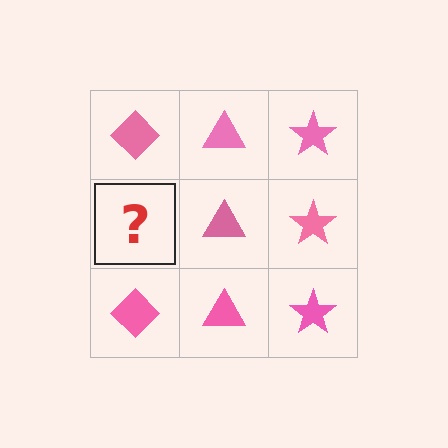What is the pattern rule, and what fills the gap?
The rule is that each column has a consistent shape. The gap should be filled with a pink diamond.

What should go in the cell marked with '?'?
The missing cell should contain a pink diamond.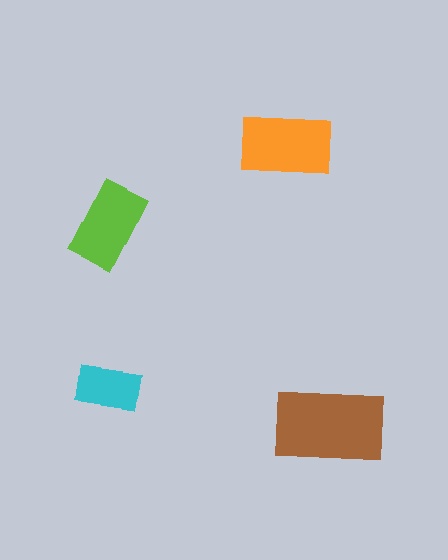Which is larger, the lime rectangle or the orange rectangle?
The orange one.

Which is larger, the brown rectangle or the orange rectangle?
The brown one.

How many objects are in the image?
There are 4 objects in the image.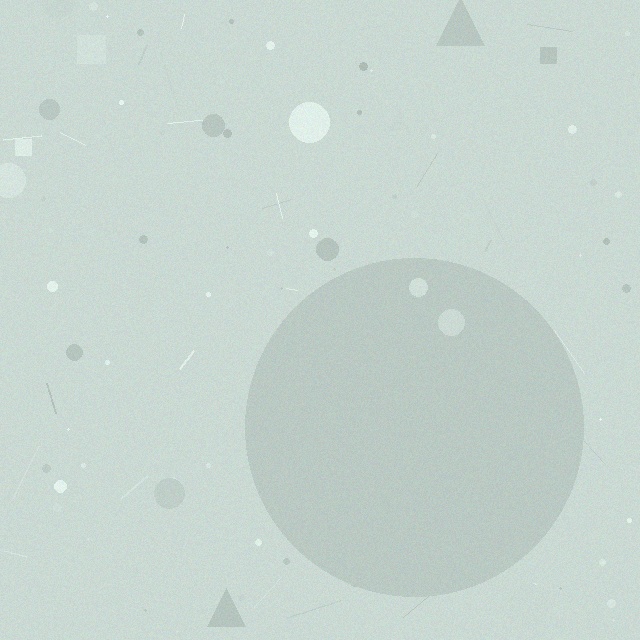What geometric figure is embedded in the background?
A circle is embedded in the background.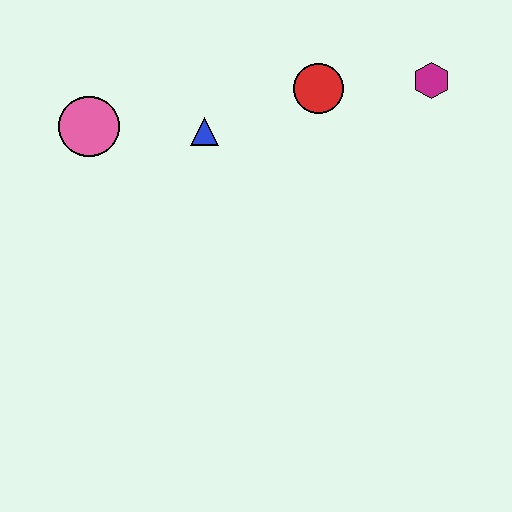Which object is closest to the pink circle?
The blue triangle is closest to the pink circle.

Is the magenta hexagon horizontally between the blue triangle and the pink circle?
No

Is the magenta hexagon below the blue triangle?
No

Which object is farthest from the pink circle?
The magenta hexagon is farthest from the pink circle.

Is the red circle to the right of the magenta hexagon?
No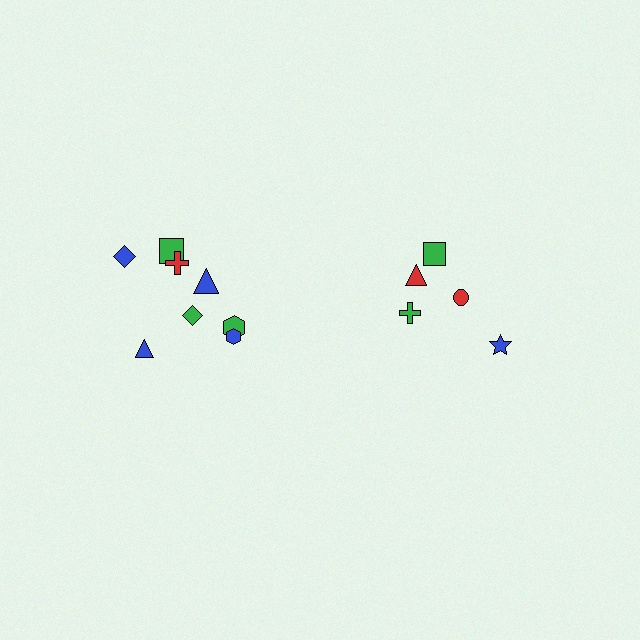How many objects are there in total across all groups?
There are 13 objects.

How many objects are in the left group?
There are 8 objects.